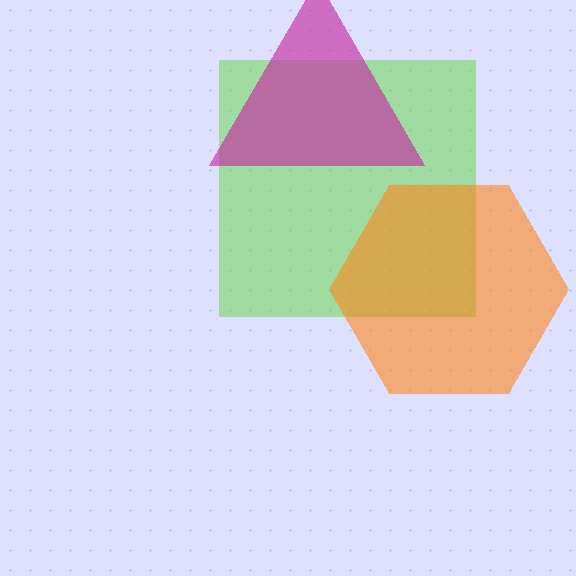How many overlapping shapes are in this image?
There are 3 overlapping shapes in the image.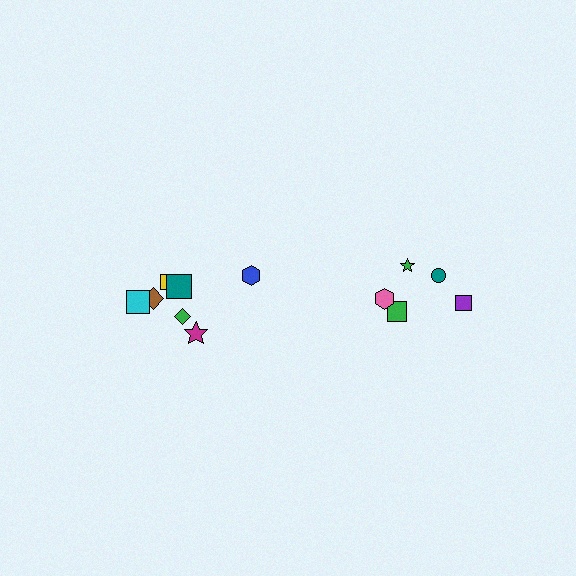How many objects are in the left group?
There are 7 objects.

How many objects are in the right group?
There are 5 objects.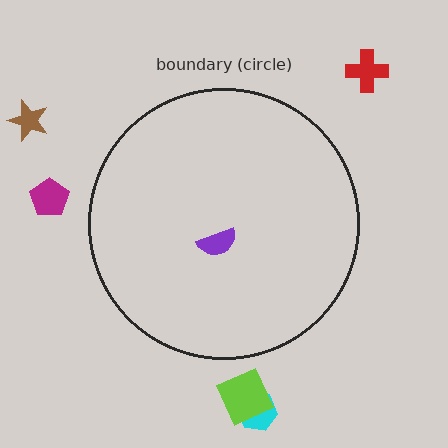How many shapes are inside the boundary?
1 inside, 5 outside.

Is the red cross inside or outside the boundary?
Outside.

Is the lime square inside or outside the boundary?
Outside.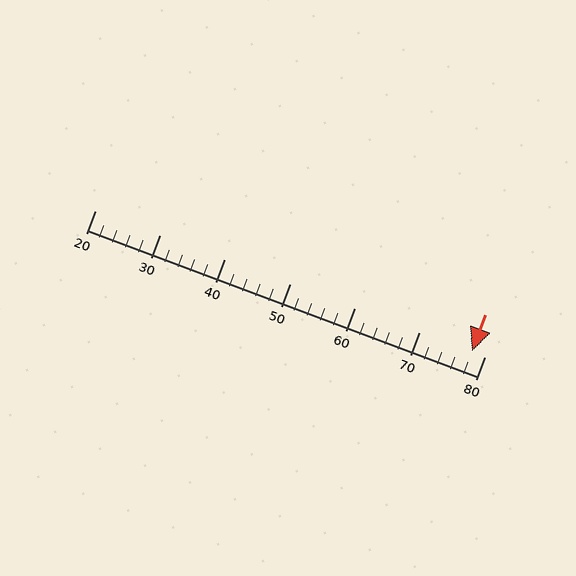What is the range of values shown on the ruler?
The ruler shows values from 20 to 80.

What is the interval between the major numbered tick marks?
The major tick marks are spaced 10 units apart.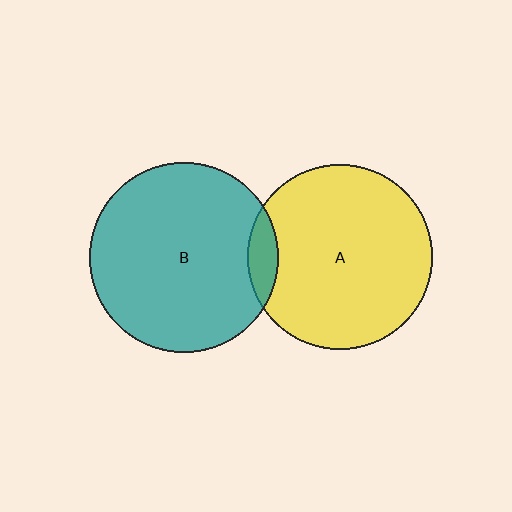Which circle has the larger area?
Circle B (teal).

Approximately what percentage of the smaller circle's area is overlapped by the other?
Approximately 10%.